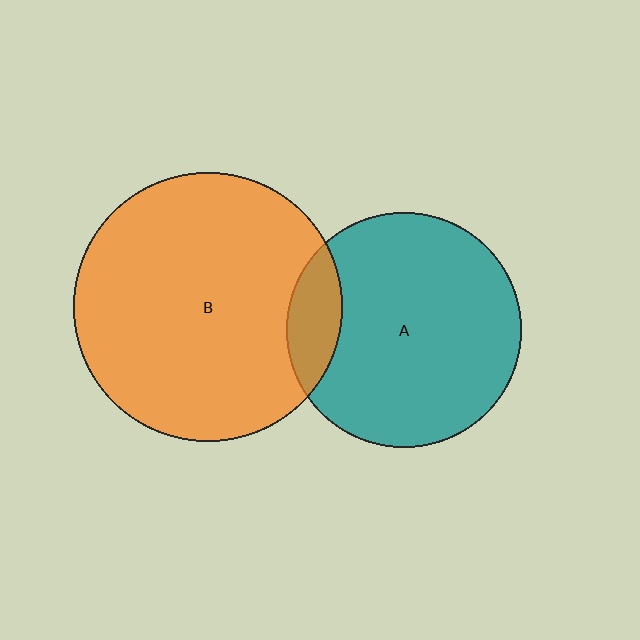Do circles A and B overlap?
Yes.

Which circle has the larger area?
Circle B (orange).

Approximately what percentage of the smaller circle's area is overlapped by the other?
Approximately 15%.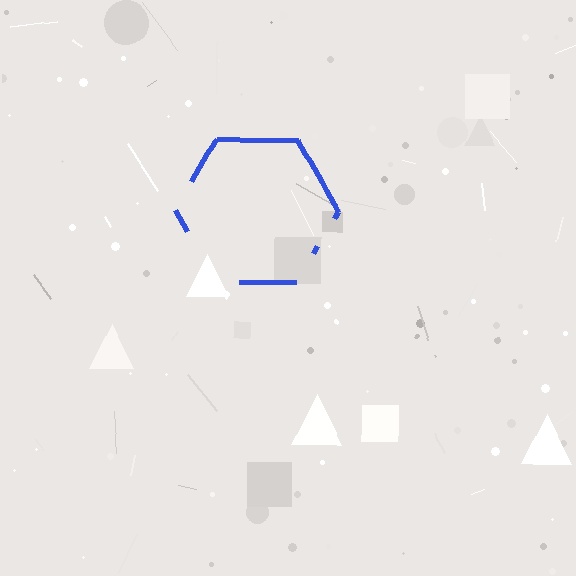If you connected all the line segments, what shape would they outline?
They would outline a hexagon.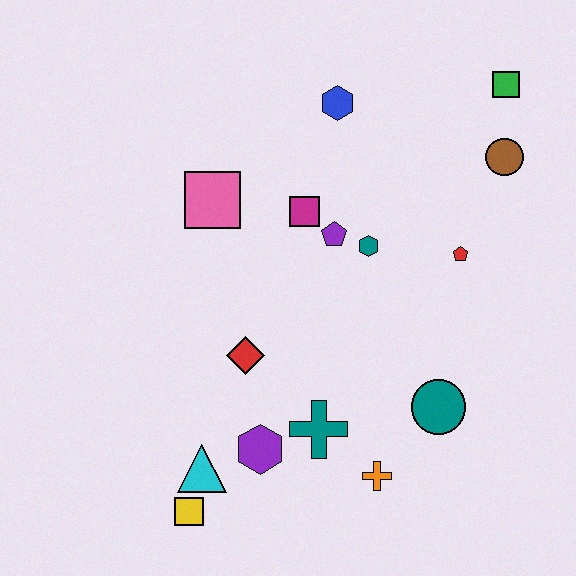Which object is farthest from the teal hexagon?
The yellow square is farthest from the teal hexagon.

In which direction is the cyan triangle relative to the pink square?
The cyan triangle is below the pink square.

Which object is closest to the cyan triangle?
The yellow square is closest to the cyan triangle.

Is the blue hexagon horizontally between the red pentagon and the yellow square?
Yes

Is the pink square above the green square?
No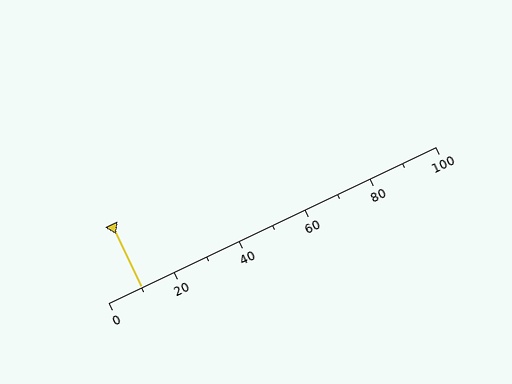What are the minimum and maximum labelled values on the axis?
The axis runs from 0 to 100.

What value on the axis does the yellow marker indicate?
The marker indicates approximately 10.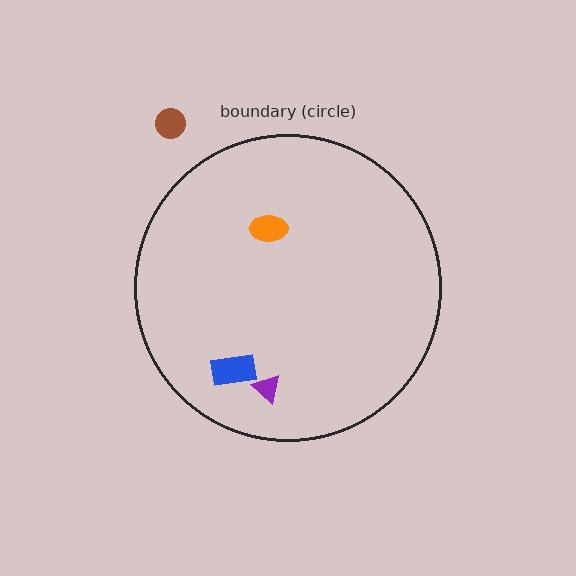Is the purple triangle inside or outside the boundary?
Inside.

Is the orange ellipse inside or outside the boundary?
Inside.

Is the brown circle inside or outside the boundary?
Outside.